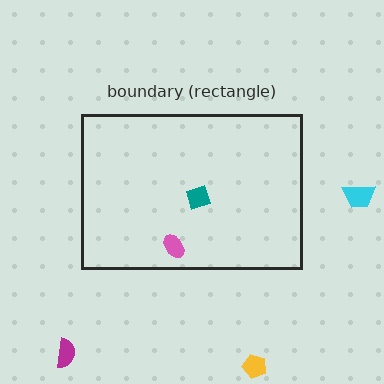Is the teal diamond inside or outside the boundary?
Inside.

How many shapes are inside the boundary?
2 inside, 3 outside.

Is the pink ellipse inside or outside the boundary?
Inside.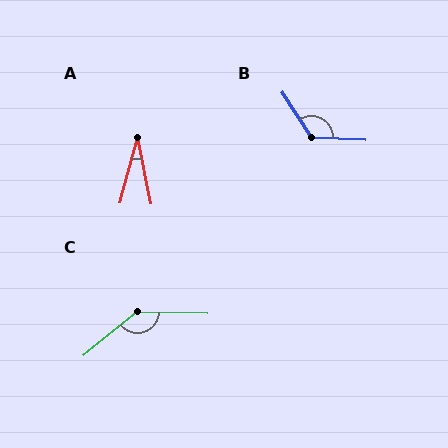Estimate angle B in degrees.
Approximately 125 degrees.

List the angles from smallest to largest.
A (26°), B (125°), C (140°).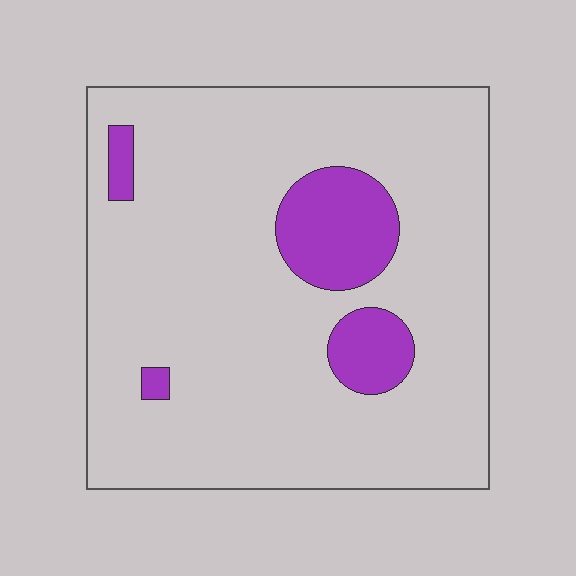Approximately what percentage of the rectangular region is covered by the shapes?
Approximately 15%.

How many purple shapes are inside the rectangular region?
4.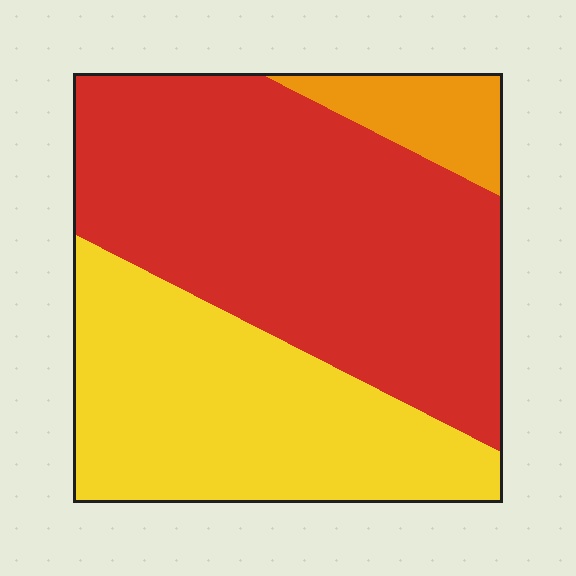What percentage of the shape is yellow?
Yellow covers about 35% of the shape.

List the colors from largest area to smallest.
From largest to smallest: red, yellow, orange.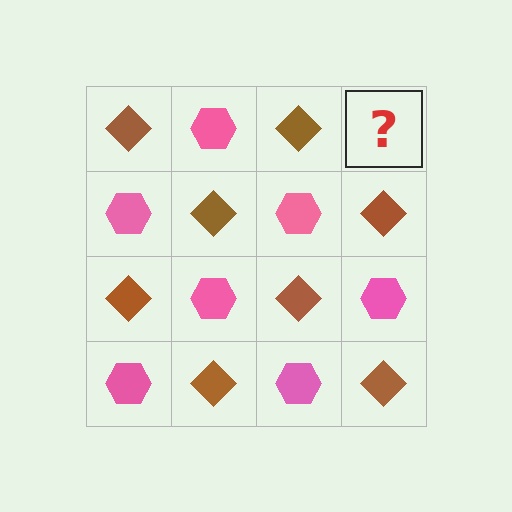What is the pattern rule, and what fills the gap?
The rule is that it alternates brown diamond and pink hexagon in a checkerboard pattern. The gap should be filled with a pink hexagon.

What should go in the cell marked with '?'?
The missing cell should contain a pink hexagon.